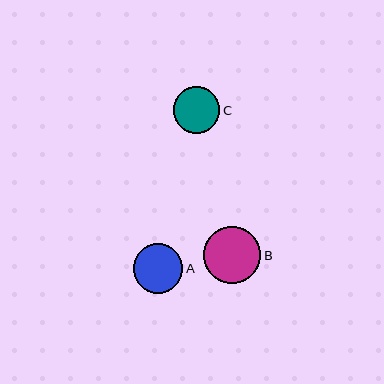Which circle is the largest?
Circle B is the largest with a size of approximately 57 pixels.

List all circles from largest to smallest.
From largest to smallest: B, A, C.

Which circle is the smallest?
Circle C is the smallest with a size of approximately 46 pixels.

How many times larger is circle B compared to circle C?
Circle B is approximately 1.2 times the size of circle C.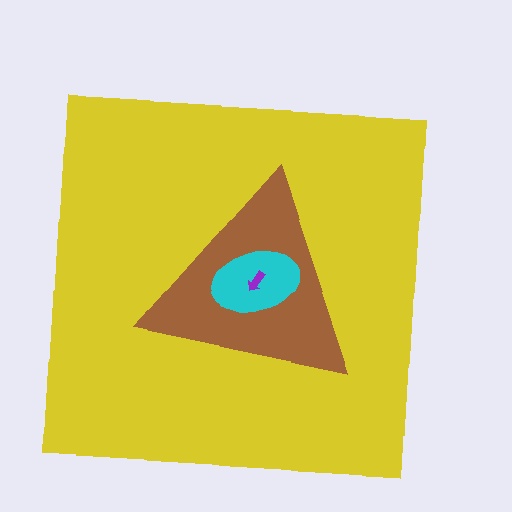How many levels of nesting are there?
4.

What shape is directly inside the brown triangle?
The cyan ellipse.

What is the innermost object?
The purple arrow.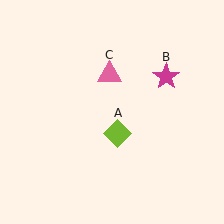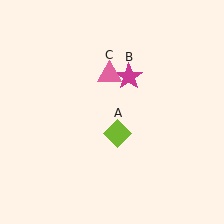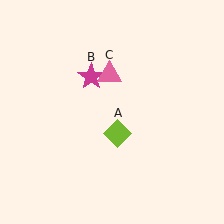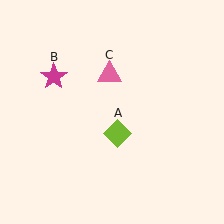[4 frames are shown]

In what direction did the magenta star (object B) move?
The magenta star (object B) moved left.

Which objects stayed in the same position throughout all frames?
Lime diamond (object A) and pink triangle (object C) remained stationary.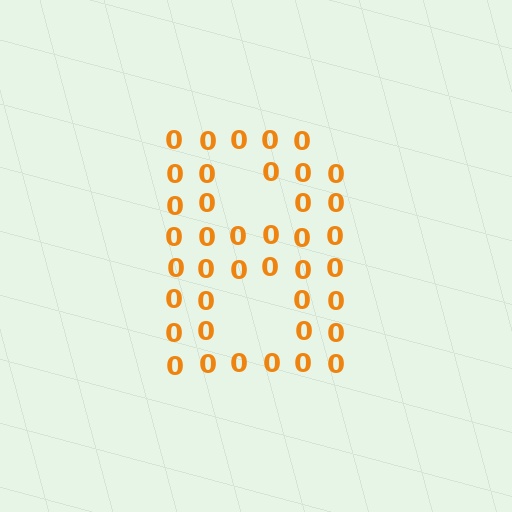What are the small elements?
The small elements are digit 0's.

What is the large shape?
The large shape is the letter B.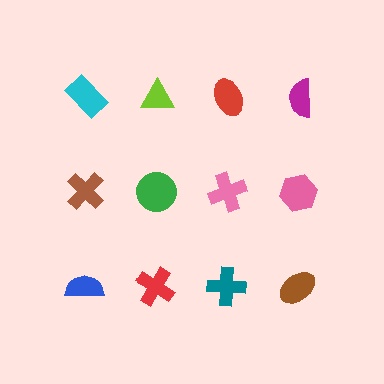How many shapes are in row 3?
4 shapes.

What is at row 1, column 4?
A magenta semicircle.